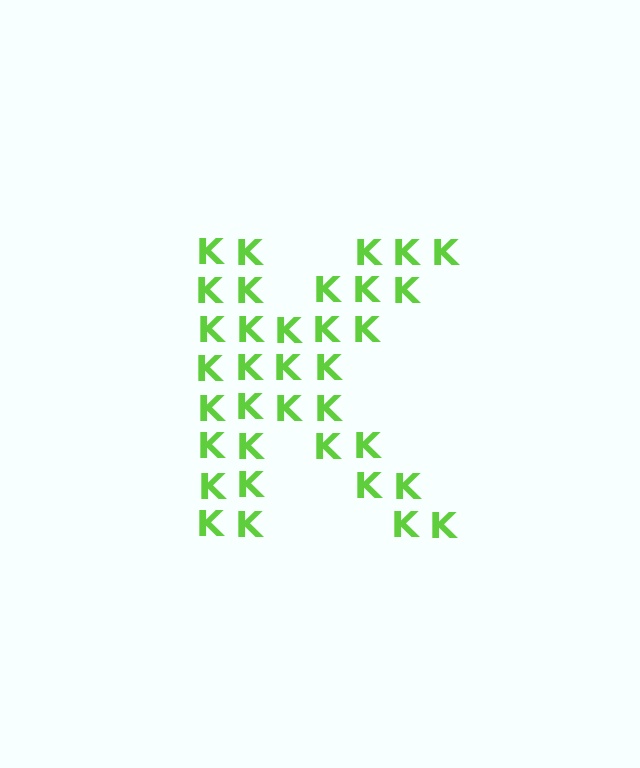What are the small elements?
The small elements are letter K's.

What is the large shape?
The large shape is the letter K.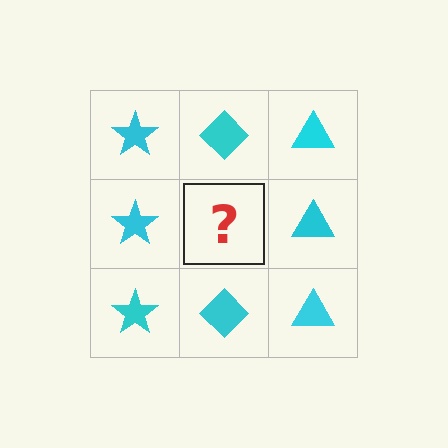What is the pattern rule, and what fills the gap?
The rule is that each column has a consistent shape. The gap should be filled with a cyan diamond.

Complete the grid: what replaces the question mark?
The question mark should be replaced with a cyan diamond.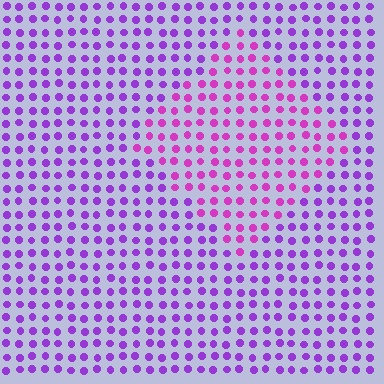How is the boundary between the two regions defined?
The boundary is defined purely by a slight shift in hue (about 31 degrees). Spacing, size, and orientation are identical on both sides.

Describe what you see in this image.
The image is filled with small purple elements in a uniform arrangement. A diamond-shaped region is visible where the elements are tinted to a slightly different hue, forming a subtle color boundary.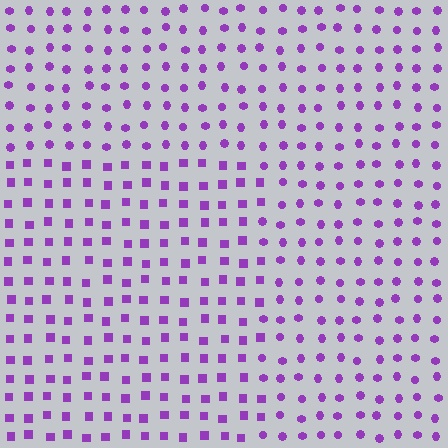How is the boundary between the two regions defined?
The boundary is defined by a change in element shape: squares inside vs. circles outside. All elements share the same color and spacing.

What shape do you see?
I see a rectangle.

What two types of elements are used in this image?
The image uses squares inside the rectangle region and circles outside it.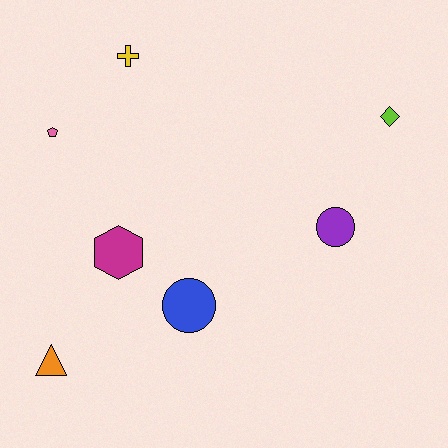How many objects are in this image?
There are 7 objects.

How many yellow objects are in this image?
There is 1 yellow object.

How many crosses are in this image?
There is 1 cross.